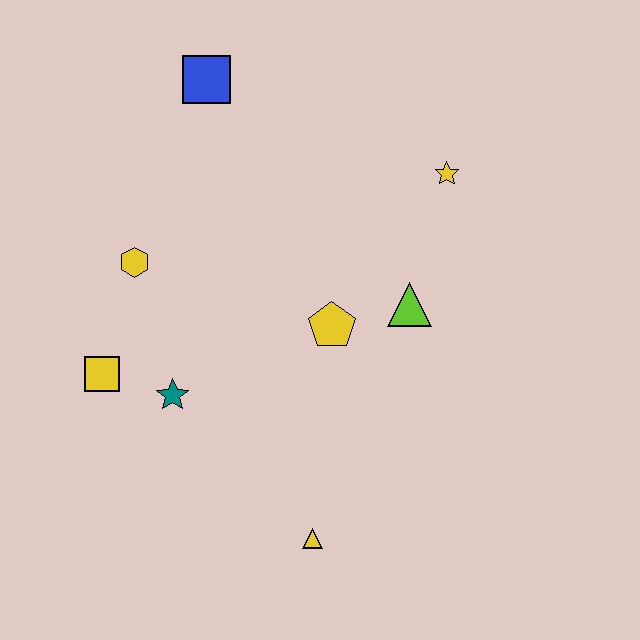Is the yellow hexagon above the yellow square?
Yes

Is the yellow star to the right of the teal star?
Yes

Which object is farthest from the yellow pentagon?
The blue square is farthest from the yellow pentagon.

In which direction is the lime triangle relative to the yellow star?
The lime triangle is below the yellow star.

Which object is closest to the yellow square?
The teal star is closest to the yellow square.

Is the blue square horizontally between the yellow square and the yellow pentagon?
Yes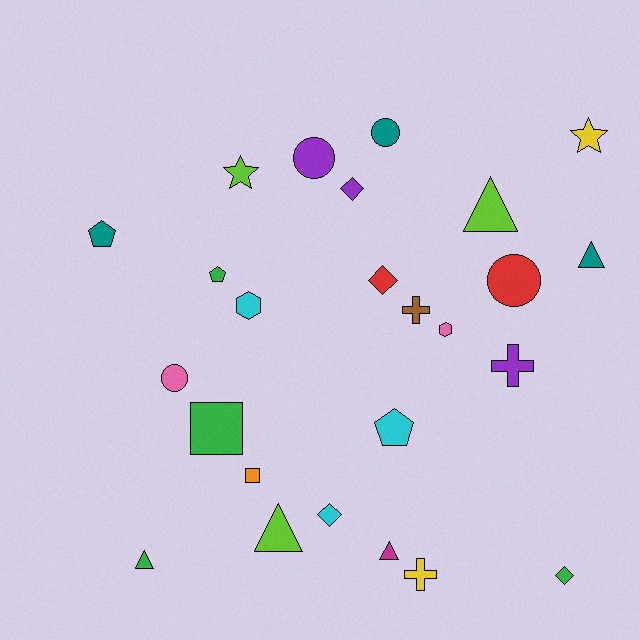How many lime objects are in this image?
There are 3 lime objects.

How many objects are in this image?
There are 25 objects.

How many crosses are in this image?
There are 3 crosses.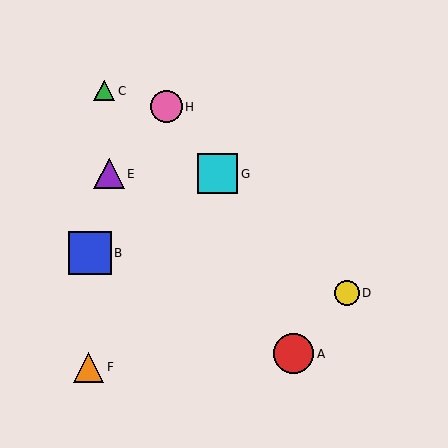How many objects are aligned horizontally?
2 objects (E, G) are aligned horizontally.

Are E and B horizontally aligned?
No, E is at y≈174 and B is at y≈253.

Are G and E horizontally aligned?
Yes, both are at y≈174.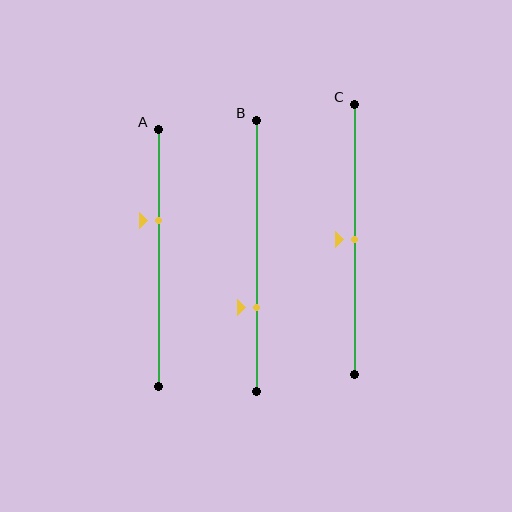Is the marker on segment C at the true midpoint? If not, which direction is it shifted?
Yes, the marker on segment C is at the true midpoint.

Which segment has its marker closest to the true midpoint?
Segment C has its marker closest to the true midpoint.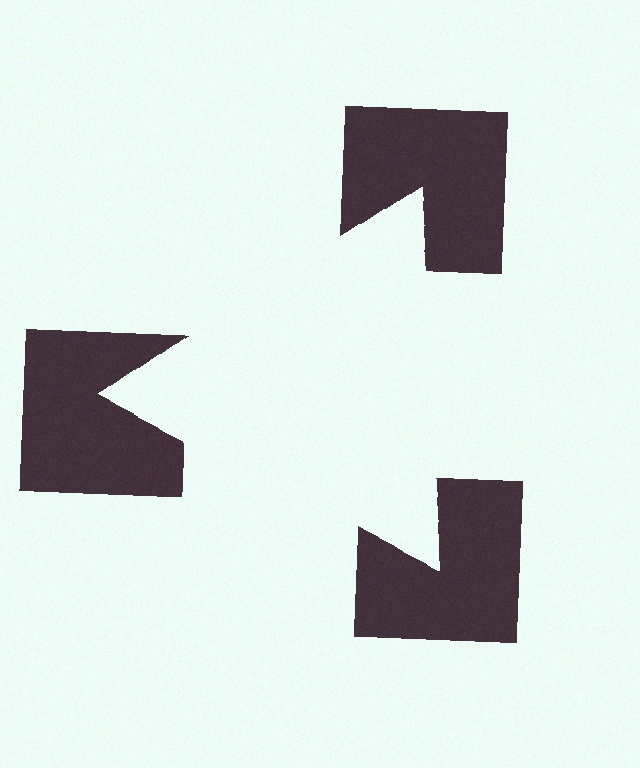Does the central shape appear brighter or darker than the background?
It typically appears slightly brighter than the background, even though no actual brightness change is drawn.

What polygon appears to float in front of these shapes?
An illusory triangle — its edges are inferred from the aligned wedge cuts in the notched squares, not physically drawn.